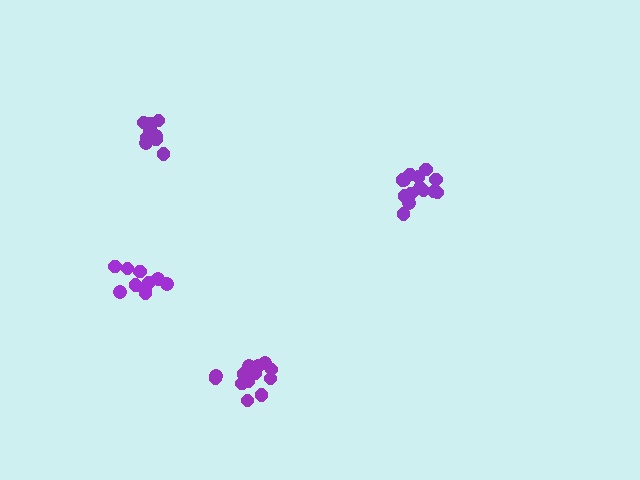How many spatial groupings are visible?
There are 4 spatial groupings.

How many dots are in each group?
Group 1: 14 dots, Group 2: 14 dots, Group 3: 9 dots, Group 4: 10 dots (47 total).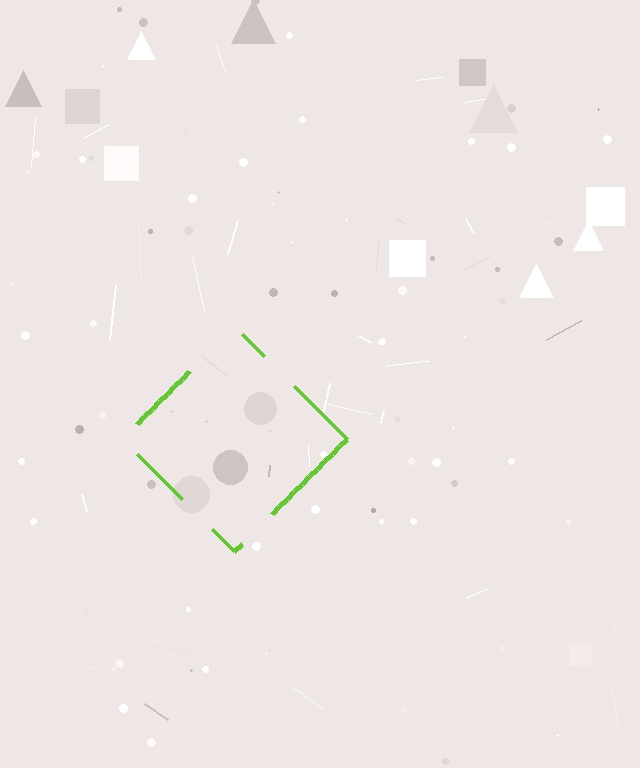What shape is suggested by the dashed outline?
The dashed outline suggests a diamond.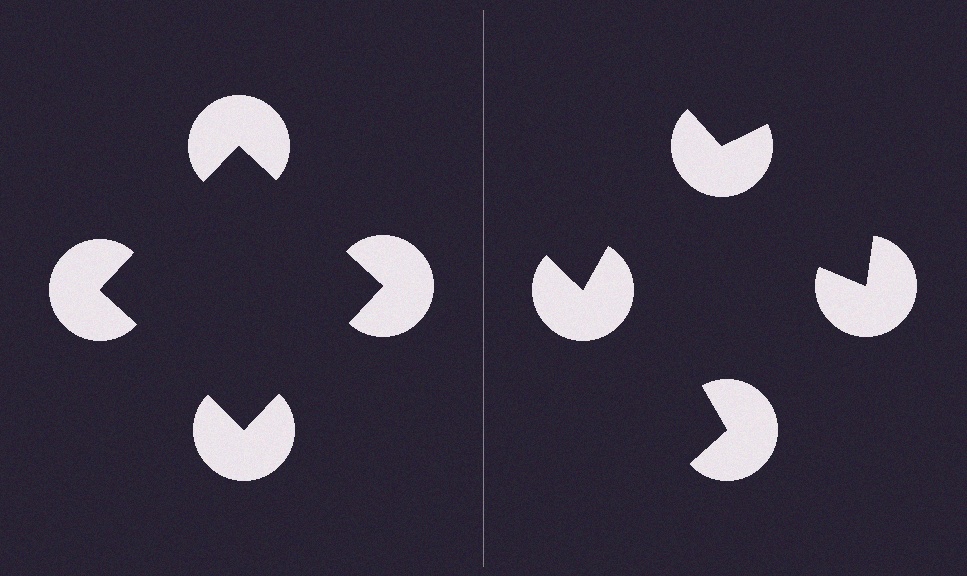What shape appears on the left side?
An illusory square.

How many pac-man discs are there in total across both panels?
8 — 4 on each side.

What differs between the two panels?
The pac-man discs are positioned identically on both sides; only the wedge orientations differ. On the left they align to a square; on the right they are misaligned.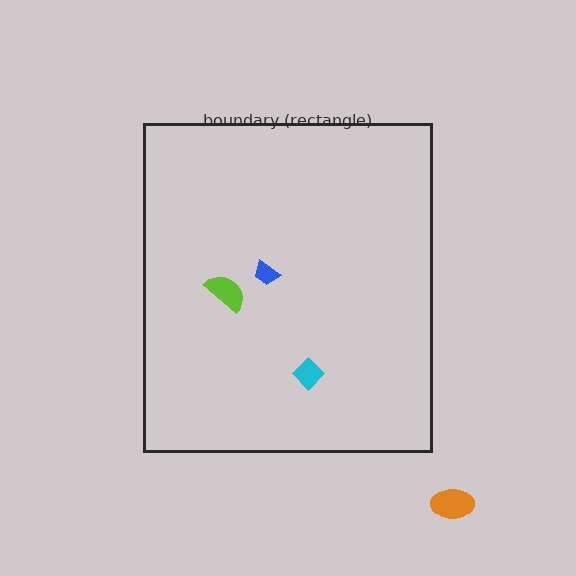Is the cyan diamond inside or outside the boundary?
Inside.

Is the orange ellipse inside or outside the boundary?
Outside.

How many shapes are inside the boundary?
3 inside, 1 outside.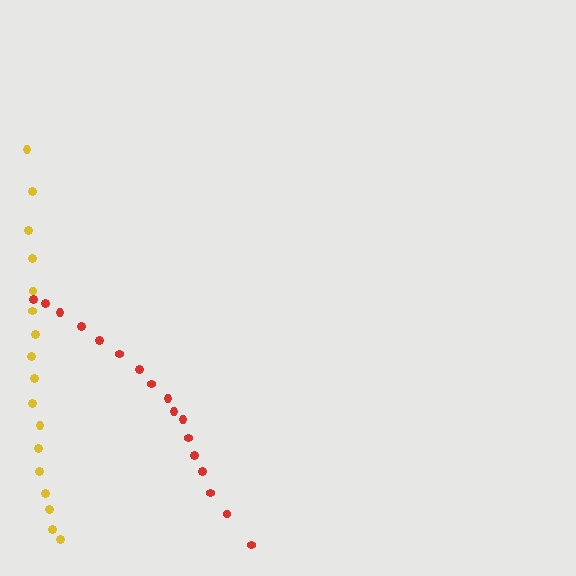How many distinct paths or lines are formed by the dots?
There are 2 distinct paths.